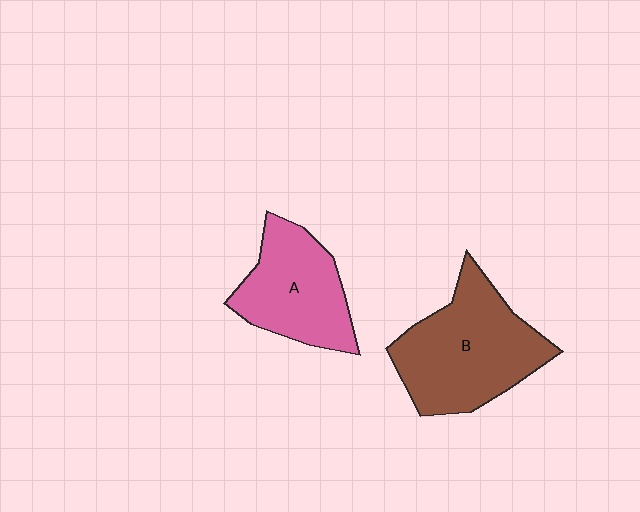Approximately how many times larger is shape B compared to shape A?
Approximately 1.3 times.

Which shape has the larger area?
Shape B (brown).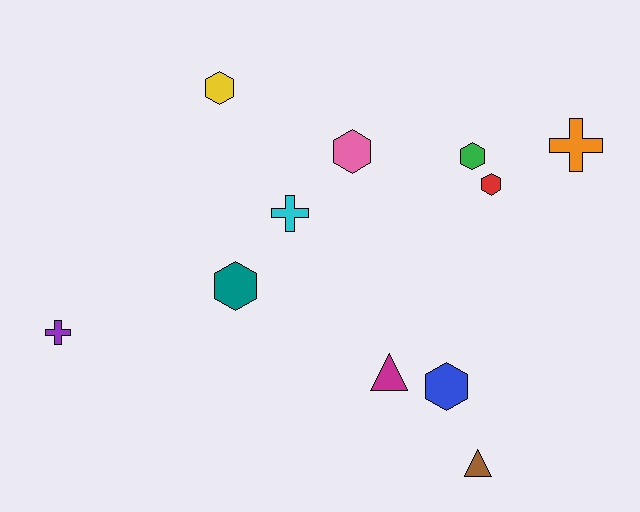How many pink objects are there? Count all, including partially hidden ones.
There is 1 pink object.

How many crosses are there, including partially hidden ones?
There are 3 crosses.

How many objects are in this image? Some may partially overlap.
There are 11 objects.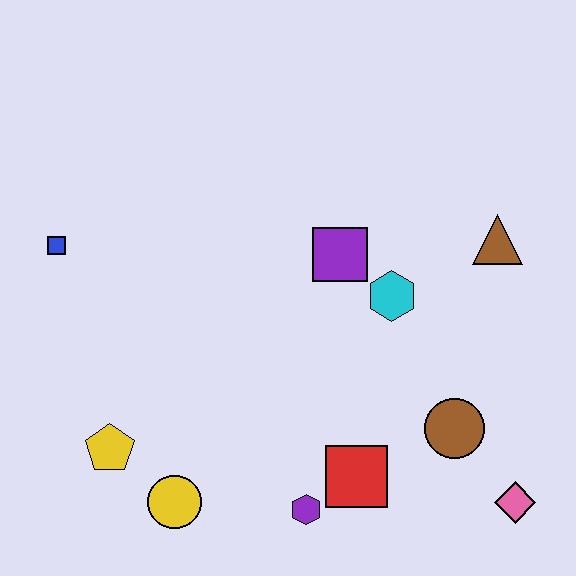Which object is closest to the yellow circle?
The yellow pentagon is closest to the yellow circle.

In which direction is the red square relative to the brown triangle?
The red square is below the brown triangle.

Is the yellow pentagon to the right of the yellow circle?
No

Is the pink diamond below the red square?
Yes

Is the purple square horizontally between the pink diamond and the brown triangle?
No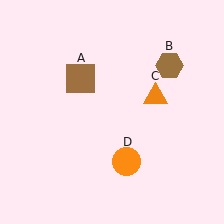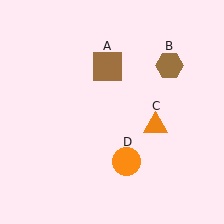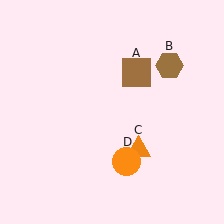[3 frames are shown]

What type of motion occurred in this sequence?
The brown square (object A), orange triangle (object C) rotated clockwise around the center of the scene.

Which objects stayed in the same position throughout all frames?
Brown hexagon (object B) and orange circle (object D) remained stationary.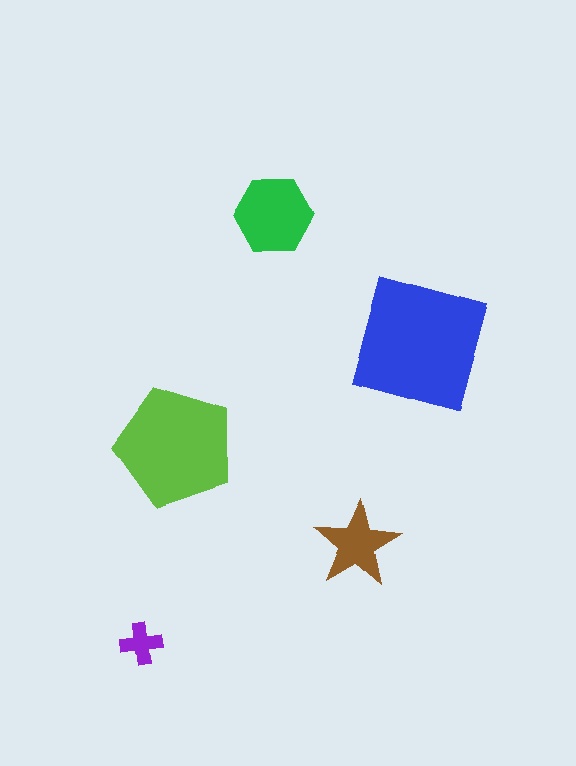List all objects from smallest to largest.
The purple cross, the brown star, the green hexagon, the lime pentagon, the blue square.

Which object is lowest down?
The purple cross is bottommost.